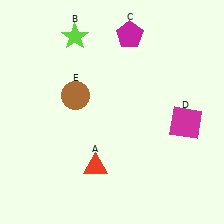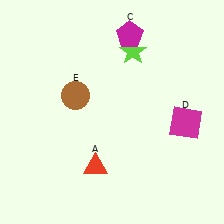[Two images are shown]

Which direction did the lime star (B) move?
The lime star (B) moved right.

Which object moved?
The lime star (B) moved right.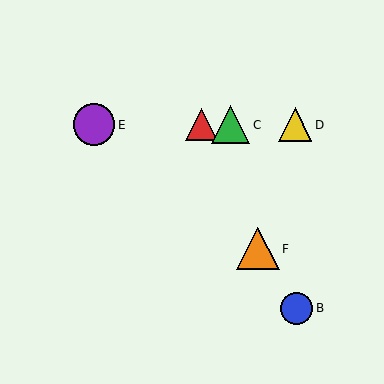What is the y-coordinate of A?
Object A is at y≈125.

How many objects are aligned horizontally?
4 objects (A, C, D, E) are aligned horizontally.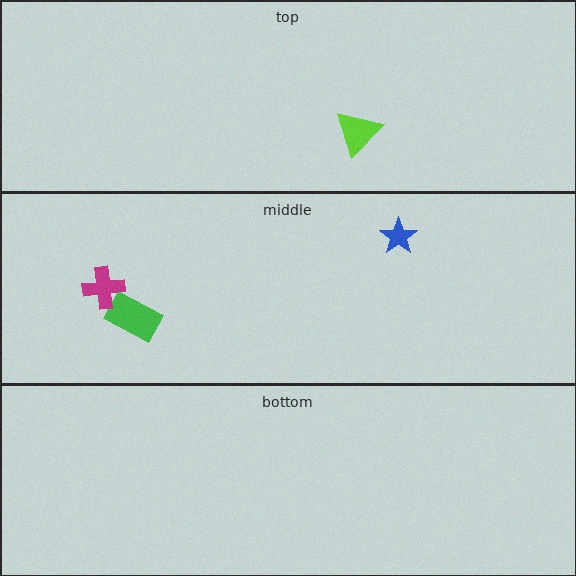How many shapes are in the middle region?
3.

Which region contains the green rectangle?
The middle region.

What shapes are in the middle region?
The green rectangle, the blue star, the magenta cross.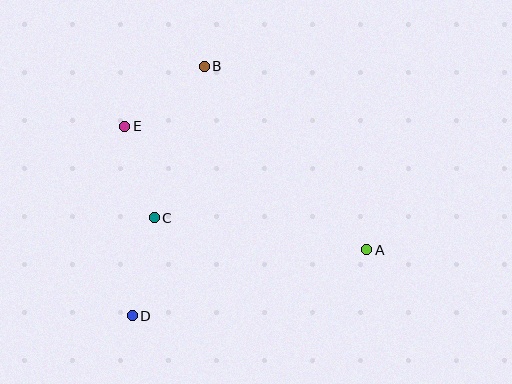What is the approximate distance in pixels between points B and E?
The distance between B and E is approximately 100 pixels.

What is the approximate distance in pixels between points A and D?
The distance between A and D is approximately 244 pixels.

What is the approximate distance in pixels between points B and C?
The distance between B and C is approximately 160 pixels.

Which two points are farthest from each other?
Points A and E are farthest from each other.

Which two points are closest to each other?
Points C and E are closest to each other.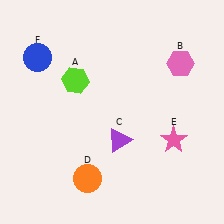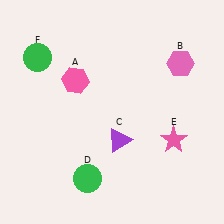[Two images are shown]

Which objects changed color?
A changed from lime to pink. D changed from orange to green. F changed from blue to green.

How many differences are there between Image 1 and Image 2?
There are 3 differences between the two images.